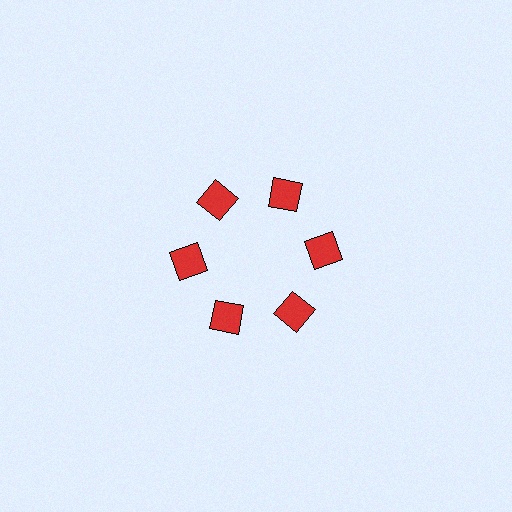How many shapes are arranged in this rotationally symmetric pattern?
There are 6 shapes, arranged in 6 groups of 1.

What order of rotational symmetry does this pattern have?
This pattern has 6-fold rotational symmetry.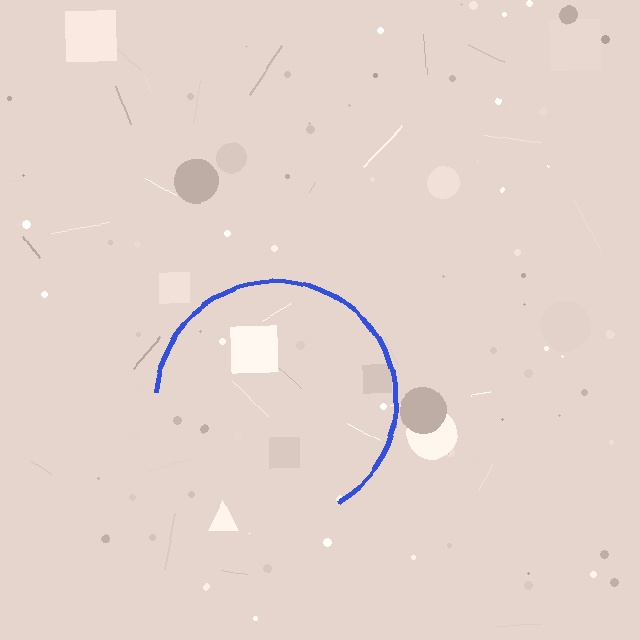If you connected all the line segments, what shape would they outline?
They would outline a circle.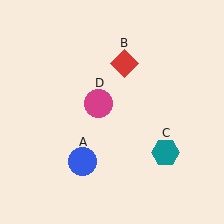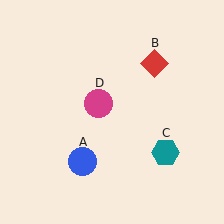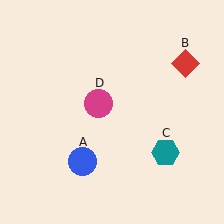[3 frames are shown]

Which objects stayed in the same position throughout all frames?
Blue circle (object A) and teal hexagon (object C) and magenta circle (object D) remained stationary.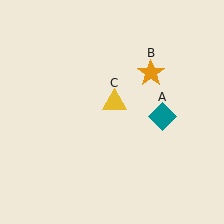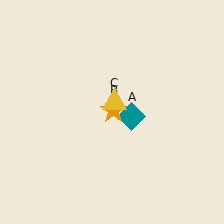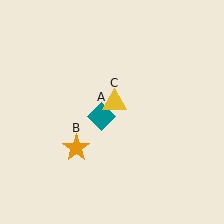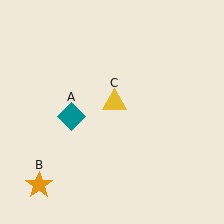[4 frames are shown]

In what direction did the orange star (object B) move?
The orange star (object B) moved down and to the left.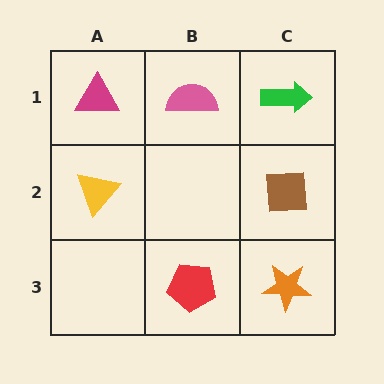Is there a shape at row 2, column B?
No, that cell is empty.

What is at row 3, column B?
A red pentagon.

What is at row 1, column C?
A green arrow.